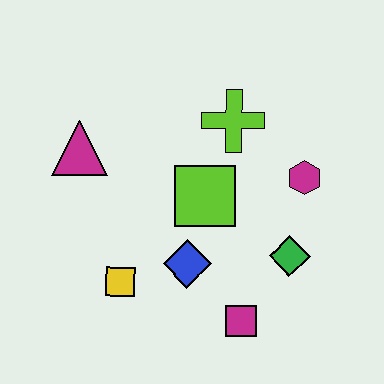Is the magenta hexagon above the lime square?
Yes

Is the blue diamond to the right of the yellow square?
Yes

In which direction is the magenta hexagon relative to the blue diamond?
The magenta hexagon is to the right of the blue diamond.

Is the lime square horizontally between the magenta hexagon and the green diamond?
No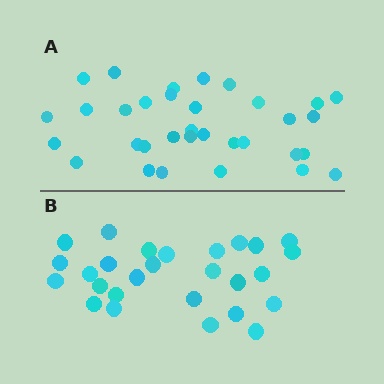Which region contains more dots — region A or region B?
Region A (the top region) has more dots.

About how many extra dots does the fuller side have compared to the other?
Region A has about 6 more dots than region B.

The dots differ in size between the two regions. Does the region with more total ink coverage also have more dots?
No. Region B has more total ink coverage because its dots are larger, but region A actually contains more individual dots. Total area can be misleading — the number of items is what matters here.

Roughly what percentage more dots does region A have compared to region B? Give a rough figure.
About 20% more.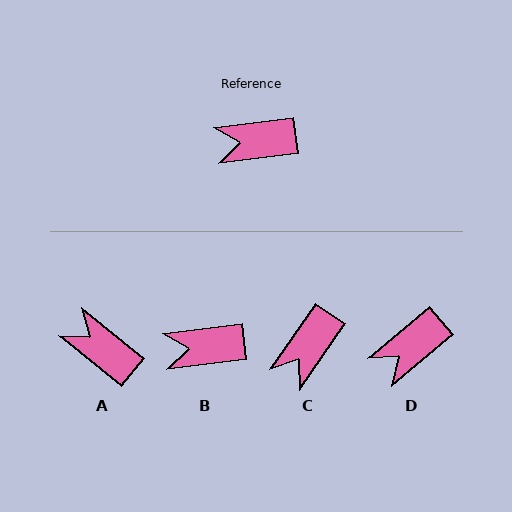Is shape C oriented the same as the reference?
No, it is off by about 48 degrees.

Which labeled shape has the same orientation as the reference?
B.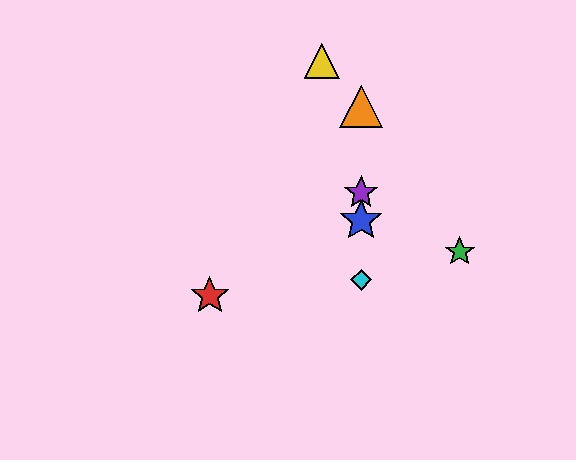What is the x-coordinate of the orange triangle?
The orange triangle is at x≈361.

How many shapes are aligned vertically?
4 shapes (the blue star, the purple star, the orange triangle, the cyan diamond) are aligned vertically.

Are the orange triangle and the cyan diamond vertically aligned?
Yes, both are at x≈361.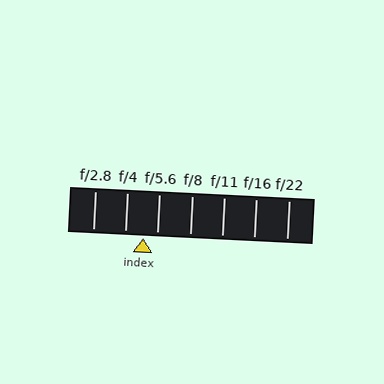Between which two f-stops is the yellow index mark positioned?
The index mark is between f/4 and f/5.6.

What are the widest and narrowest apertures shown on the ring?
The widest aperture shown is f/2.8 and the narrowest is f/22.